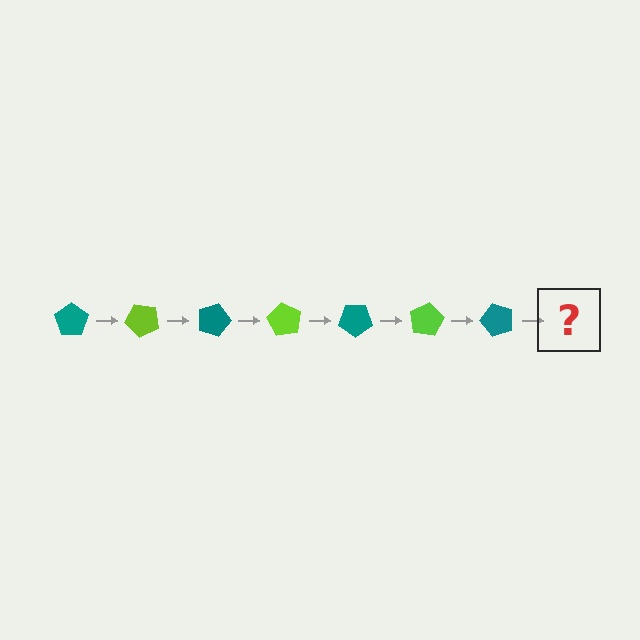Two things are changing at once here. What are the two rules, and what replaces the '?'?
The two rules are that it rotates 45 degrees each step and the color cycles through teal and lime. The '?' should be a lime pentagon, rotated 315 degrees from the start.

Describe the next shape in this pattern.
It should be a lime pentagon, rotated 315 degrees from the start.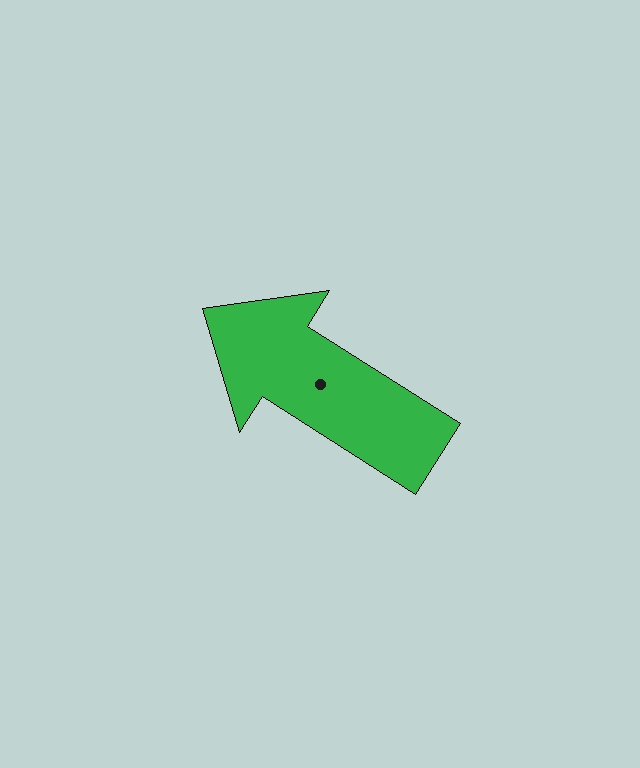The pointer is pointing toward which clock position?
Roughly 10 o'clock.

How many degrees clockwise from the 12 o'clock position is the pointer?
Approximately 303 degrees.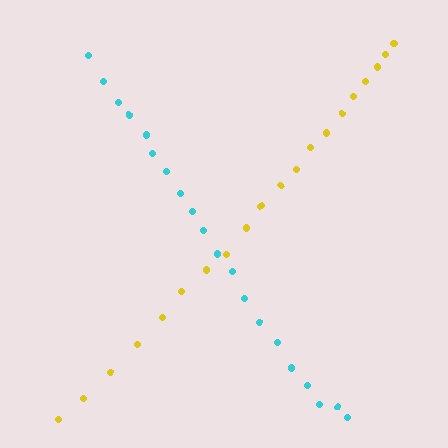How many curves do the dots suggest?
There are 2 distinct paths.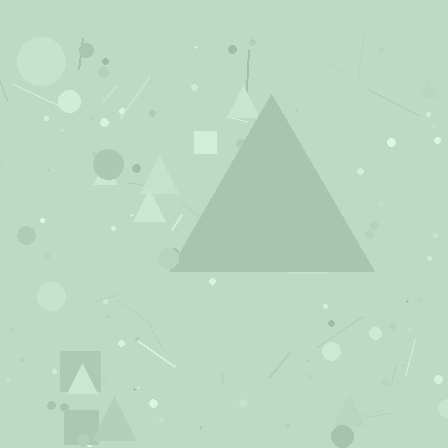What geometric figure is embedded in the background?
A triangle is embedded in the background.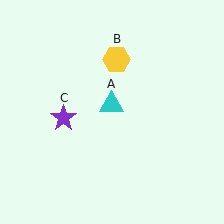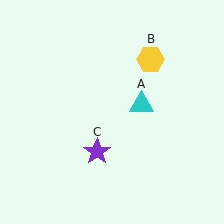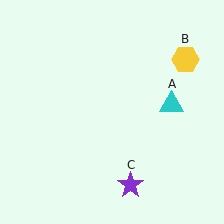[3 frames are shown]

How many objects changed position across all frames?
3 objects changed position: cyan triangle (object A), yellow hexagon (object B), purple star (object C).